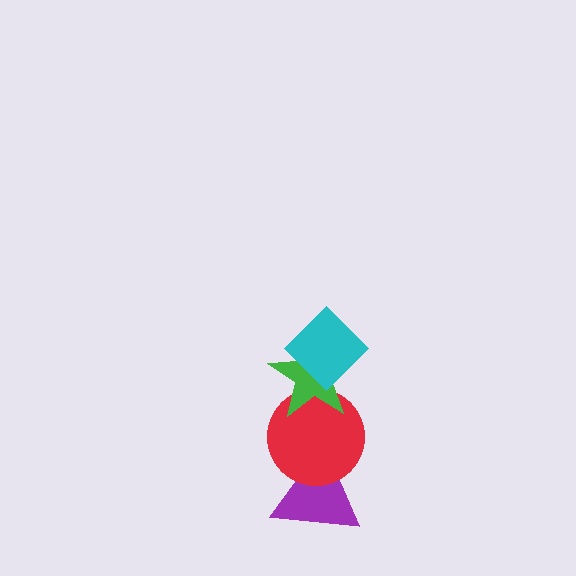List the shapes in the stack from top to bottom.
From top to bottom: the cyan diamond, the green star, the red circle, the purple triangle.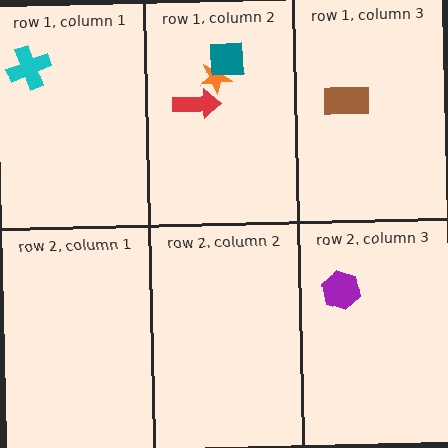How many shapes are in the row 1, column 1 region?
1.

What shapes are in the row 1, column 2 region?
The orange star, the teal square, the red arrow.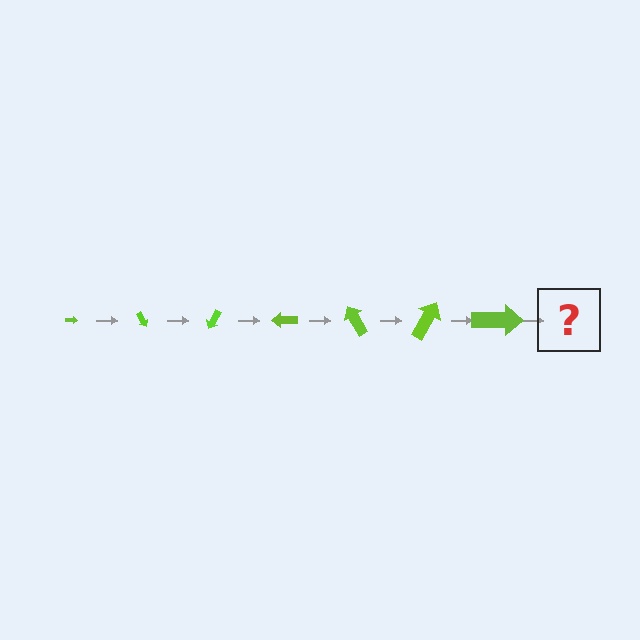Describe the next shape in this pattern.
It should be an arrow, larger than the previous one and rotated 420 degrees from the start.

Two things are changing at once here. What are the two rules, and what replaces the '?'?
The two rules are that the arrow grows larger each step and it rotates 60 degrees each step. The '?' should be an arrow, larger than the previous one and rotated 420 degrees from the start.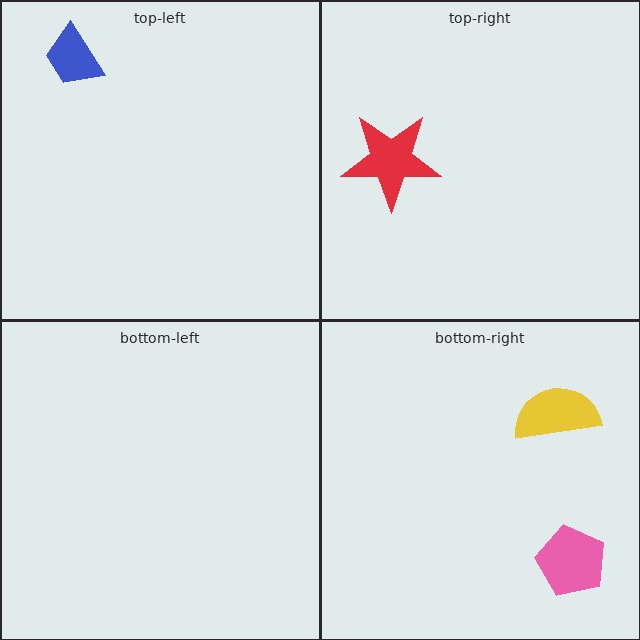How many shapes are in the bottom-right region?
2.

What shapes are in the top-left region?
The blue trapezoid.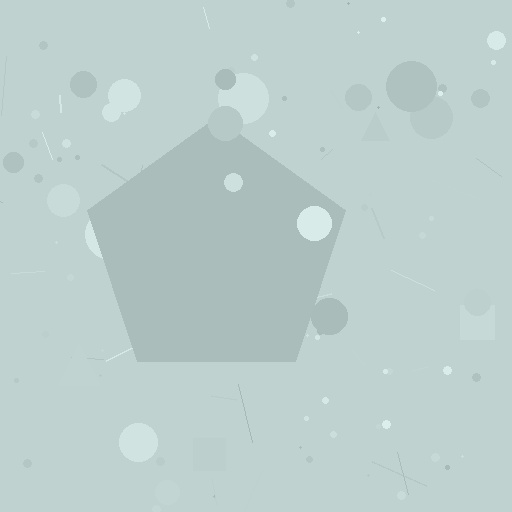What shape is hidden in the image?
A pentagon is hidden in the image.